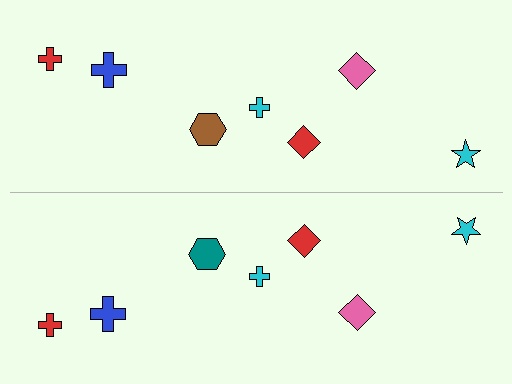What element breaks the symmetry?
The teal hexagon on the bottom side breaks the symmetry — its mirror counterpart is brown.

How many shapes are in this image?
There are 14 shapes in this image.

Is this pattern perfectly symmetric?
No, the pattern is not perfectly symmetric. The teal hexagon on the bottom side breaks the symmetry — its mirror counterpart is brown.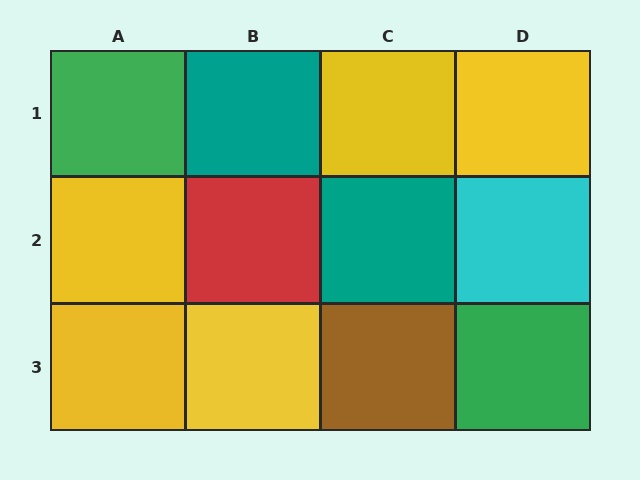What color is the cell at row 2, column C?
Teal.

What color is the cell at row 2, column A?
Yellow.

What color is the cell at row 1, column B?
Teal.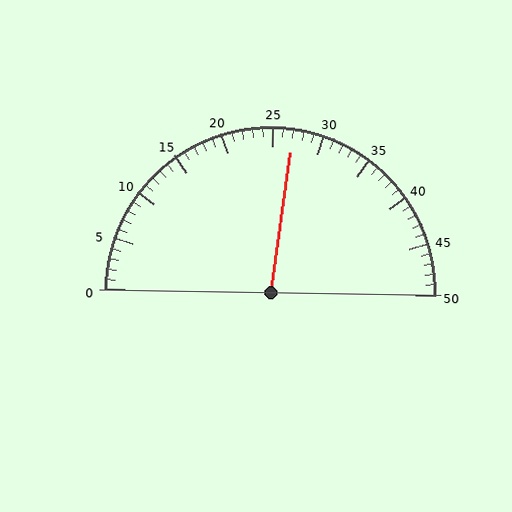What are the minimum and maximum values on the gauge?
The gauge ranges from 0 to 50.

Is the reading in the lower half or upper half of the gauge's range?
The reading is in the upper half of the range (0 to 50).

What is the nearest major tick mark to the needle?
The nearest major tick mark is 25.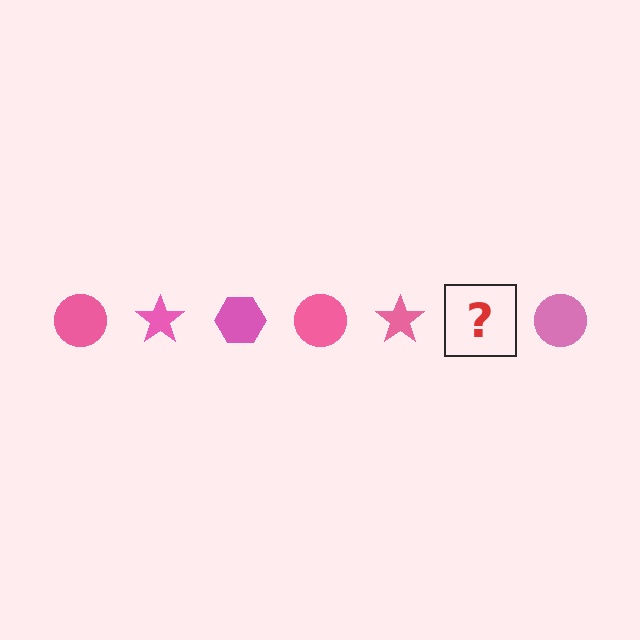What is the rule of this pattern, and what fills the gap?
The rule is that the pattern cycles through circle, star, hexagon shapes in pink. The gap should be filled with a pink hexagon.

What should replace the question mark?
The question mark should be replaced with a pink hexagon.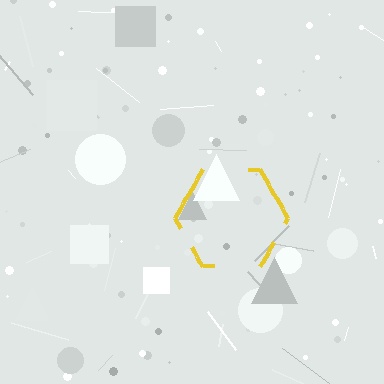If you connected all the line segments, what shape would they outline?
They would outline a hexagon.